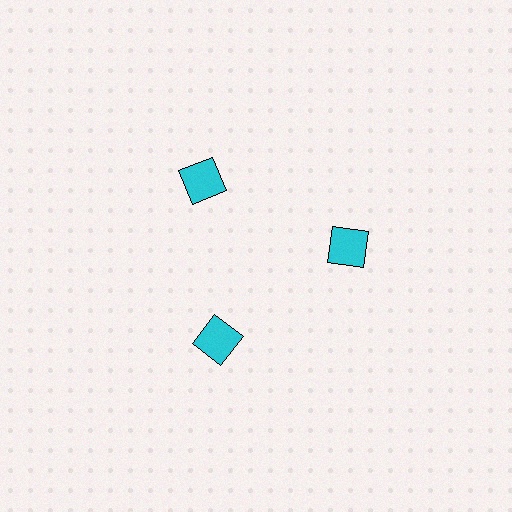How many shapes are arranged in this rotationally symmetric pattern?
There are 3 shapes, arranged in 3 groups of 1.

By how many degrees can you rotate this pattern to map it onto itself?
The pattern maps onto itself every 120 degrees of rotation.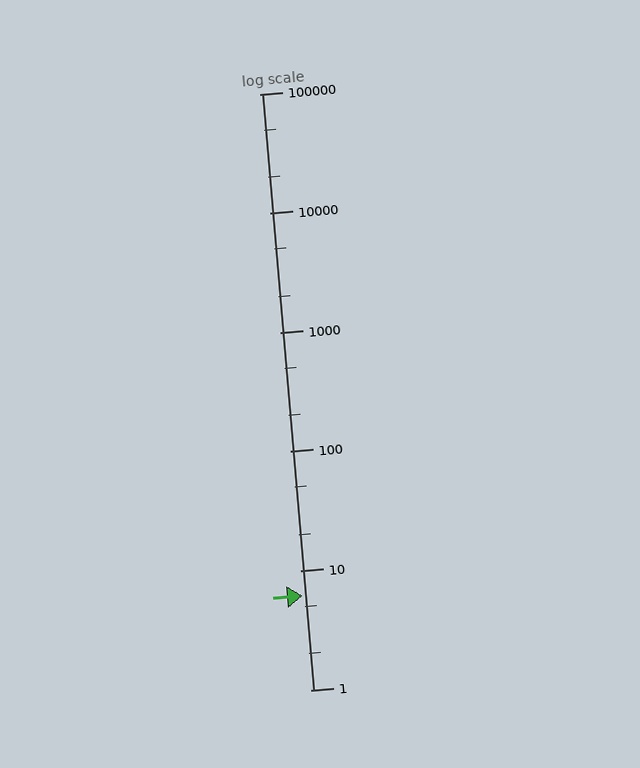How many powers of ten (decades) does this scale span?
The scale spans 5 decades, from 1 to 100000.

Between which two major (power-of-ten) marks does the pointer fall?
The pointer is between 1 and 10.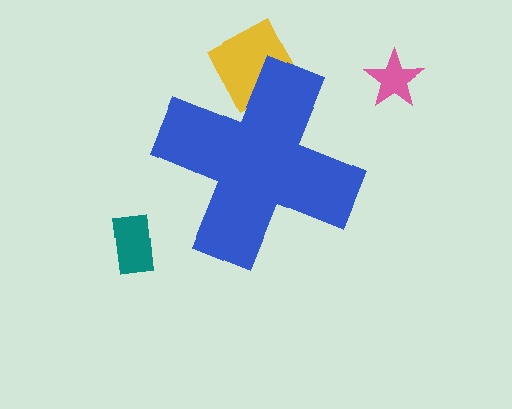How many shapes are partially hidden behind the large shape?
1 shape is partially hidden.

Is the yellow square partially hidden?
Yes, the yellow square is partially hidden behind the blue cross.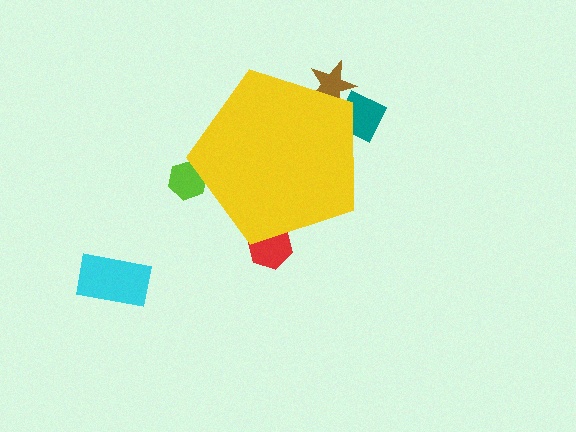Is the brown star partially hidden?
Yes, the brown star is partially hidden behind the yellow pentagon.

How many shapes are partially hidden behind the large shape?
4 shapes are partially hidden.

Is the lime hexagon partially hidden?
Yes, the lime hexagon is partially hidden behind the yellow pentagon.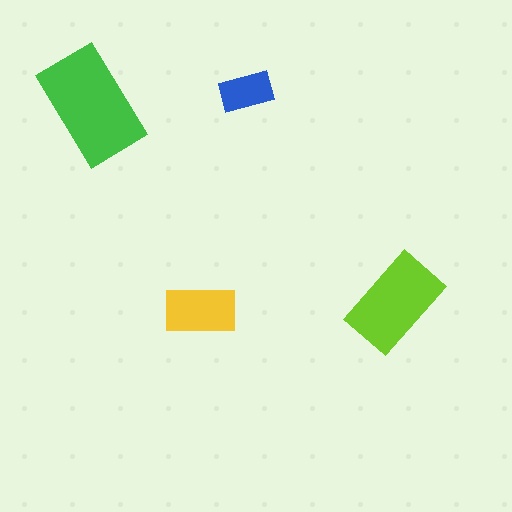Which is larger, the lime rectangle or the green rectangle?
The green one.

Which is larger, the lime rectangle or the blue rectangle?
The lime one.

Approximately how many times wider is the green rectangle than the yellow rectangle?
About 1.5 times wider.